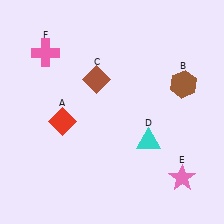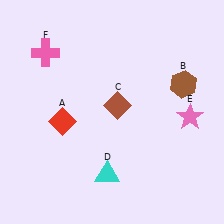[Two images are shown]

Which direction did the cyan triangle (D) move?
The cyan triangle (D) moved left.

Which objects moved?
The objects that moved are: the brown diamond (C), the cyan triangle (D), the pink star (E).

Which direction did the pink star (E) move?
The pink star (E) moved up.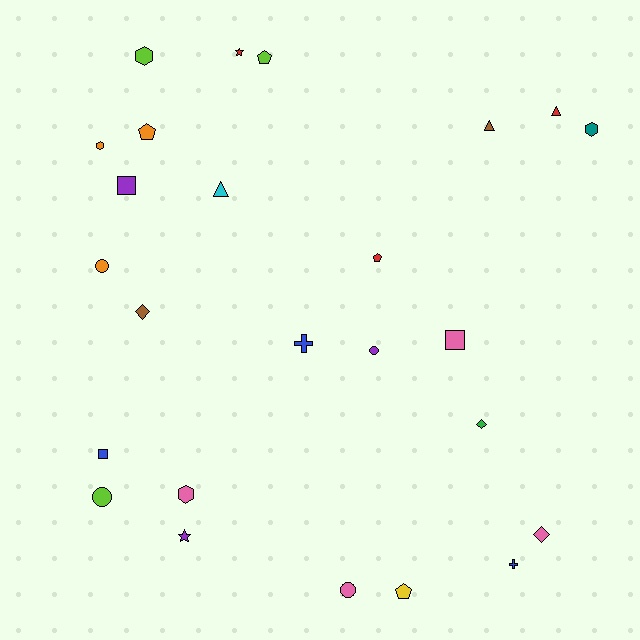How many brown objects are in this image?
There are 2 brown objects.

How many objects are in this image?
There are 25 objects.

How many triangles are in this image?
There are 3 triangles.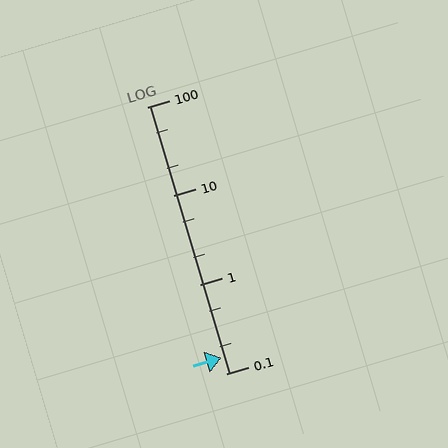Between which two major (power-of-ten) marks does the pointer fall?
The pointer is between 0.1 and 1.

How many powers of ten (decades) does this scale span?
The scale spans 3 decades, from 0.1 to 100.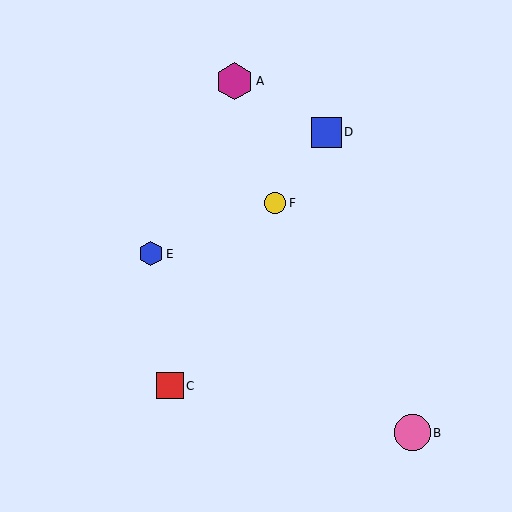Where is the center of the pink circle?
The center of the pink circle is at (412, 433).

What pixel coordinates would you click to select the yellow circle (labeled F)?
Click at (275, 203) to select the yellow circle F.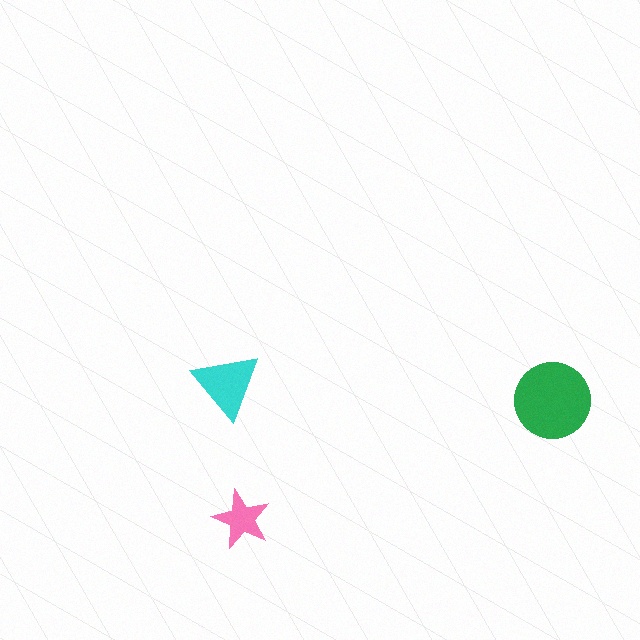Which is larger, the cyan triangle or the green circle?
The green circle.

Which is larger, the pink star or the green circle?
The green circle.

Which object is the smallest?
The pink star.